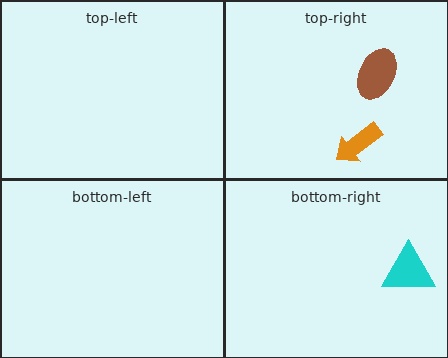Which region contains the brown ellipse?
The top-right region.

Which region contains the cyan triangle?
The bottom-right region.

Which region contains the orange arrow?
The top-right region.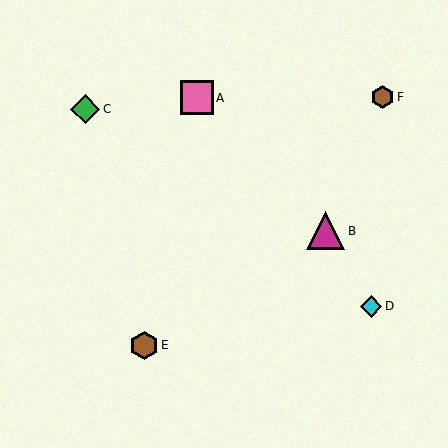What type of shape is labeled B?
Shape B is a magenta triangle.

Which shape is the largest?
The magenta triangle (labeled B) is the largest.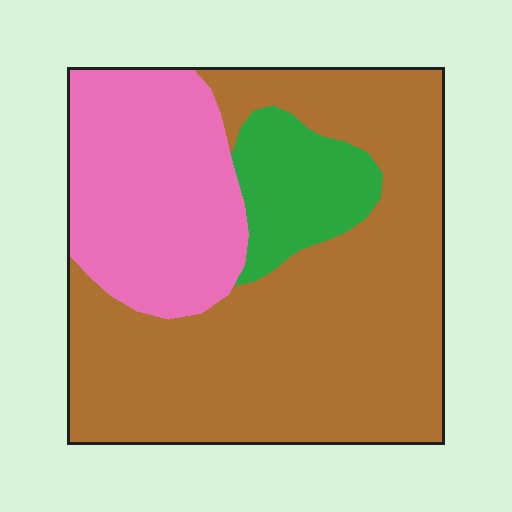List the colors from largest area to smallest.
From largest to smallest: brown, pink, green.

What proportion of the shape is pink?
Pink covers around 25% of the shape.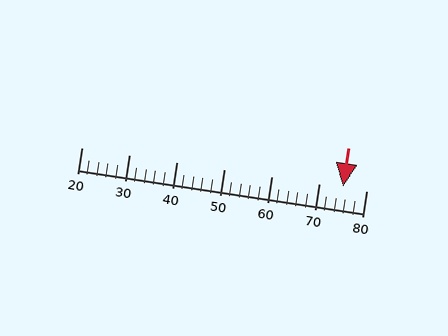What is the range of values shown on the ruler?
The ruler shows values from 20 to 80.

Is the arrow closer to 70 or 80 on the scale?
The arrow is closer to 80.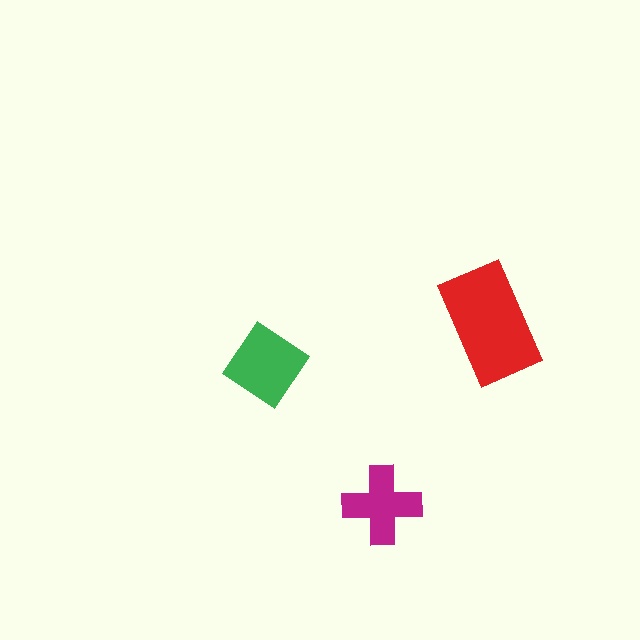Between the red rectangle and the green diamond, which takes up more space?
The red rectangle.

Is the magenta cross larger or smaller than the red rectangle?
Smaller.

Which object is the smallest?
The magenta cross.